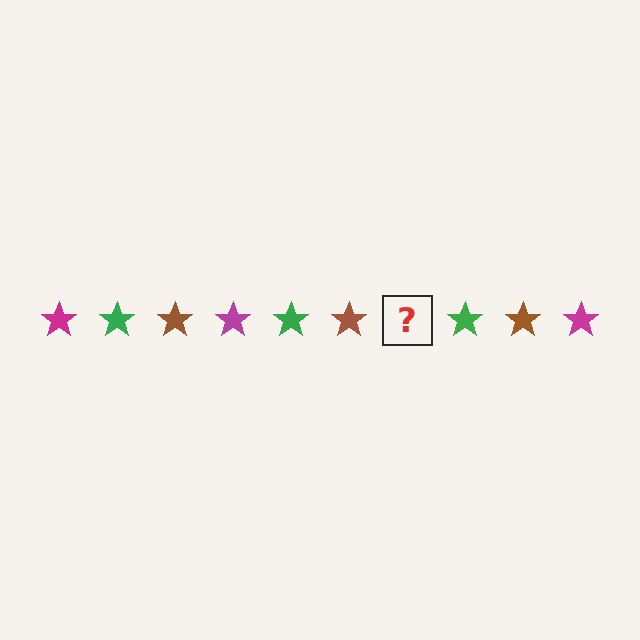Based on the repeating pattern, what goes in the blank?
The blank should be a magenta star.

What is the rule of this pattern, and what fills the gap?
The rule is that the pattern cycles through magenta, green, brown stars. The gap should be filled with a magenta star.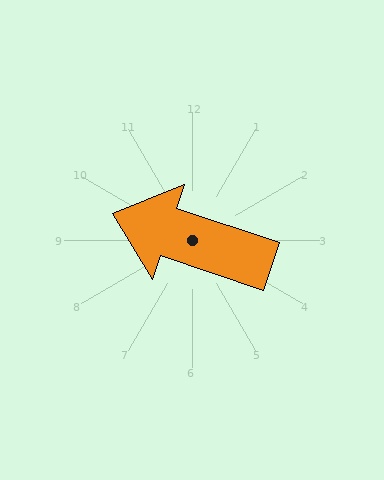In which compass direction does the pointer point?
West.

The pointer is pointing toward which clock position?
Roughly 10 o'clock.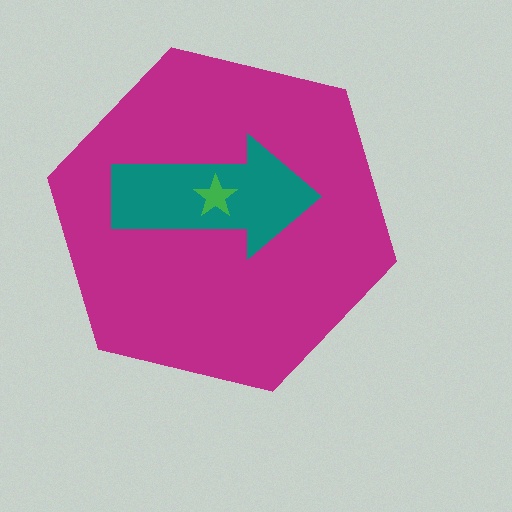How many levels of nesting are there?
3.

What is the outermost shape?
The magenta hexagon.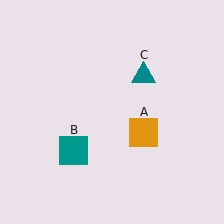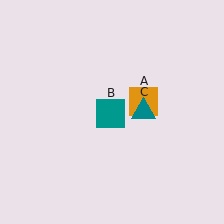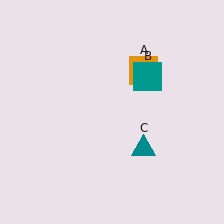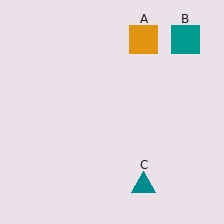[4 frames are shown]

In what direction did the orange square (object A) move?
The orange square (object A) moved up.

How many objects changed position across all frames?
3 objects changed position: orange square (object A), teal square (object B), teal triangle (object C).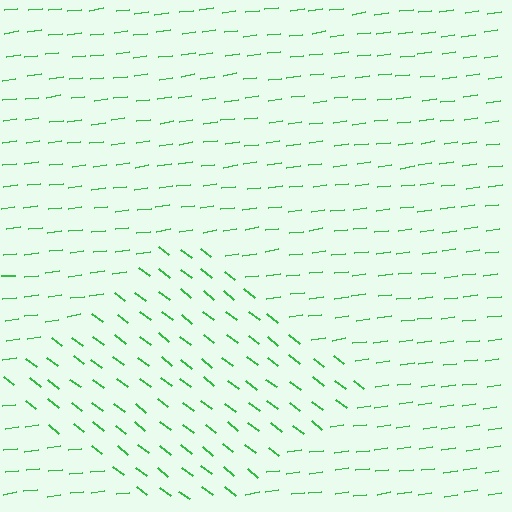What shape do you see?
I see a diamond.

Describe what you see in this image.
The image is filled with small green line segments. A diamond region in the image has lines oriented differently from the surrounding lines, creating a visible texture boundary.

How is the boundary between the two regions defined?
The boundary is defined purely by a change in line orientation (approximately 45 degrees difference). All lines are the same color and thickness.